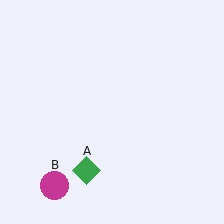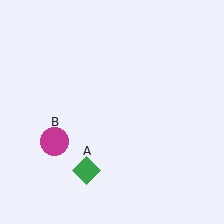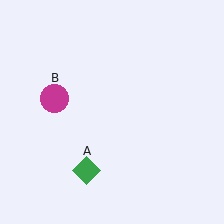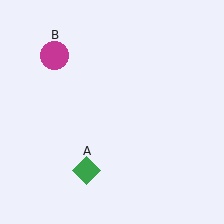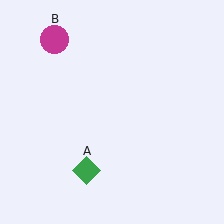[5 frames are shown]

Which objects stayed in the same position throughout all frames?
Green diamond (object A) remained stationary.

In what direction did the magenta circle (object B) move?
The magenta circle (object B) moved up.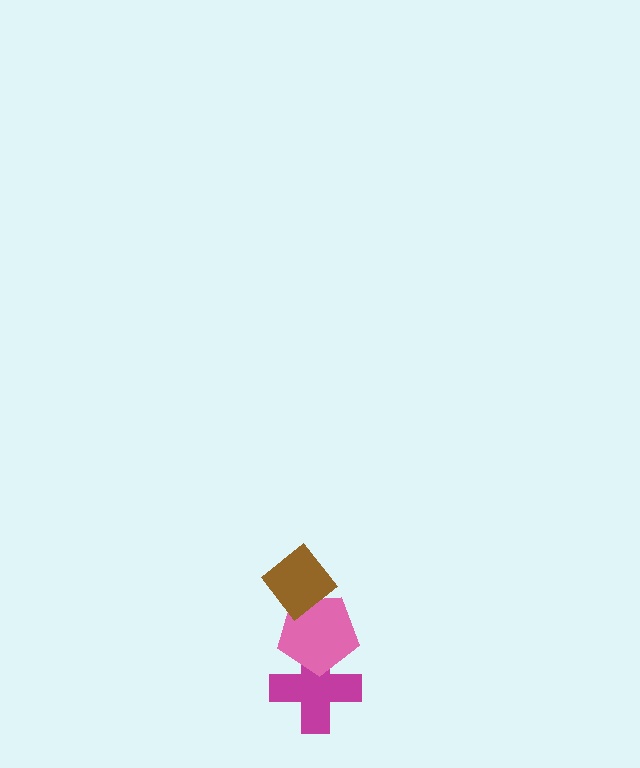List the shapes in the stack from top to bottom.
From top to bottom: the brown diamond, the pink pentagon, the magenta cross.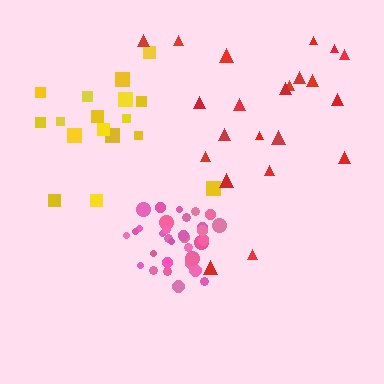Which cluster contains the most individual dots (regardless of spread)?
Pink (33).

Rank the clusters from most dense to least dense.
pink, yellow, red.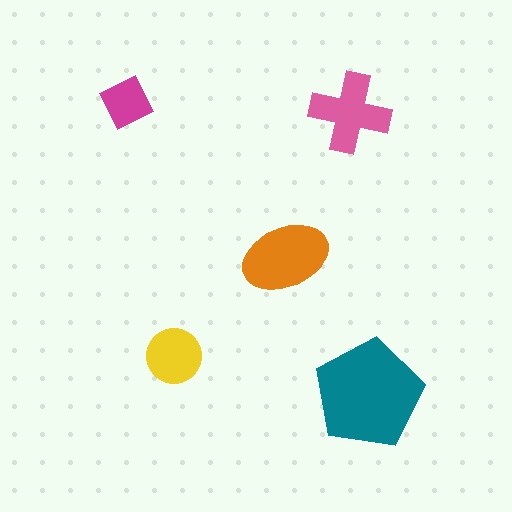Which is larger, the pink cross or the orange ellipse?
The orange ellipse.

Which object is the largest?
The teal pentagon.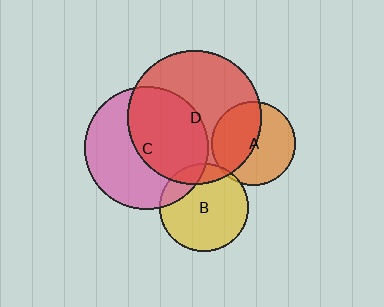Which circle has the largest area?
Circle D (red).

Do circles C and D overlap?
Yes.